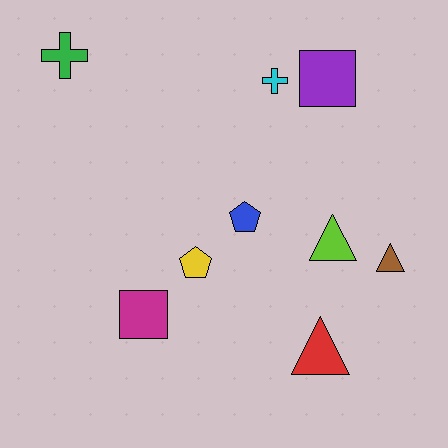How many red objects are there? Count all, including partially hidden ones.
There is 1 red object.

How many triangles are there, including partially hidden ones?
There are 3 triangles.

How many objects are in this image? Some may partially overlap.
There are 9 objects.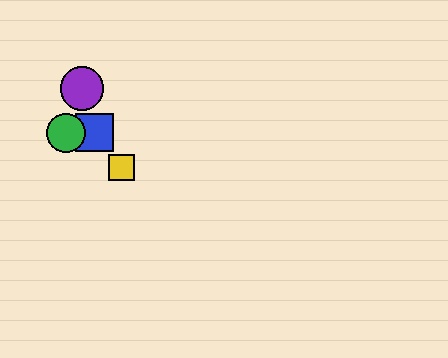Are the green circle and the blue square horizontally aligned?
Yes, both are at y≈133.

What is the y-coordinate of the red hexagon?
The red hexagon is at y≈133.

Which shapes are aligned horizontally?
The red hexagon, the blue square, the green circle are aligned horizontally.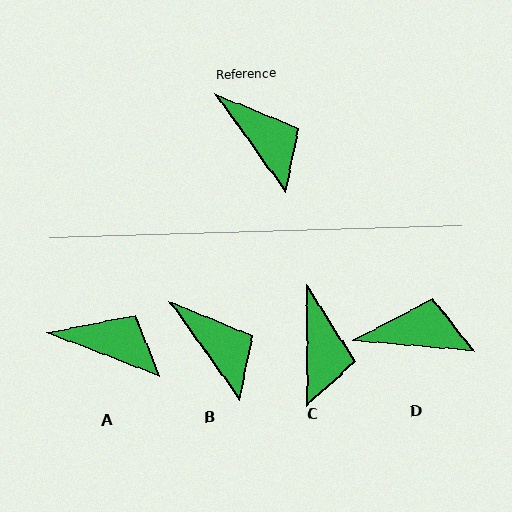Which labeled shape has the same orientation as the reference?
B.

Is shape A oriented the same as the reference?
No, it is off by about 34 degrees.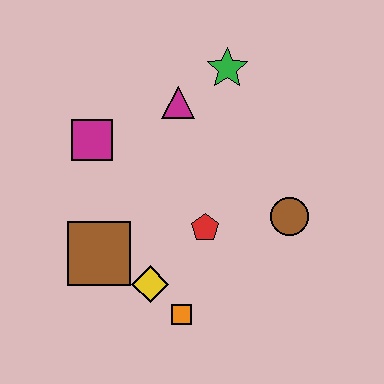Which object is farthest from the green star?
The orange square is farthest from the green star.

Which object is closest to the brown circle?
The red pentagon is closest to the brown circle.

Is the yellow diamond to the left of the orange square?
Yes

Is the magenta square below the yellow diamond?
No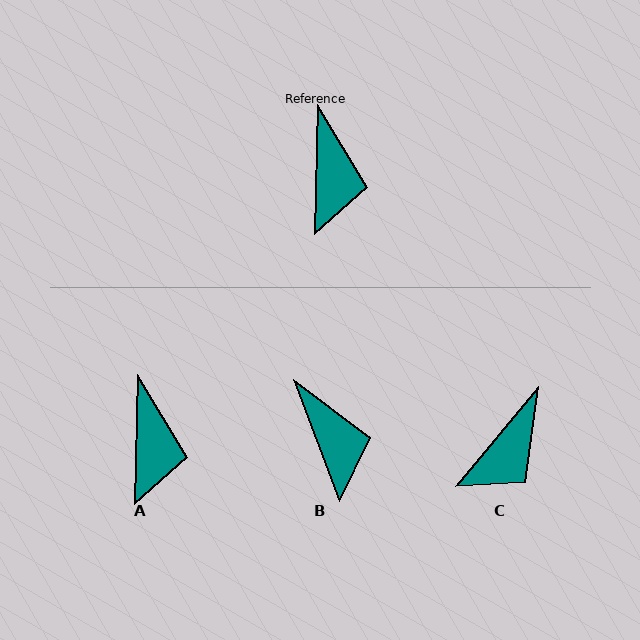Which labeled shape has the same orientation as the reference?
A.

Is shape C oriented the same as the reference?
No, it is off by about 38 degrees.